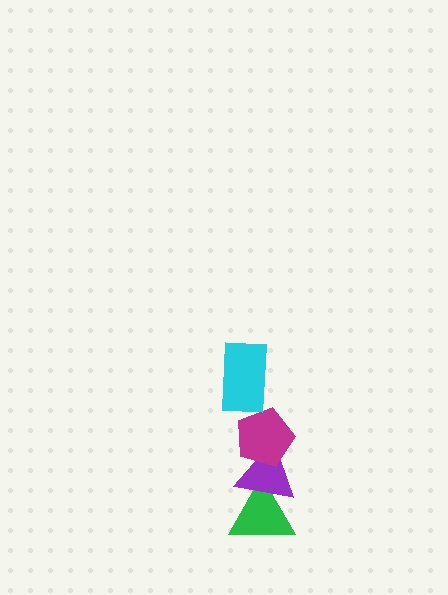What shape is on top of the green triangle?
The purple triangle is on top of the green triangle.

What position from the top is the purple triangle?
The purple triangle is 3rd from the top.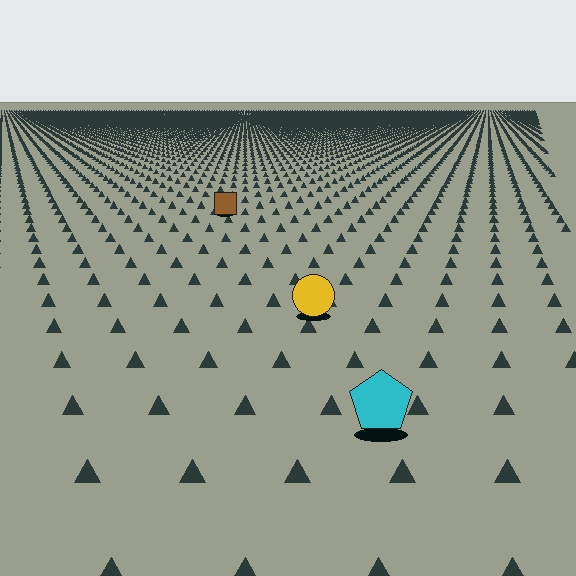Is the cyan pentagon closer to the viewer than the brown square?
Yes. The cyan pentagon is closer — you can tell from the texture gradient: the ground texture is coarser near it.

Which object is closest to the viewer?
The cyan pentagon is closest. The texture marks near it are larger and more spread out.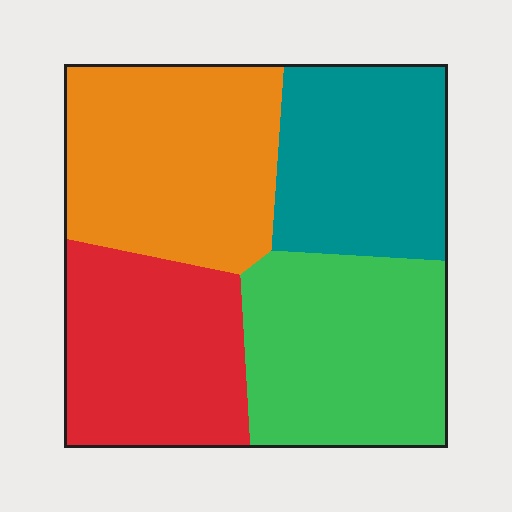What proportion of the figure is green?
Green takes up about one quarter (1/4) of the figure.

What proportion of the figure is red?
Red takes up less than a quarter of the figure.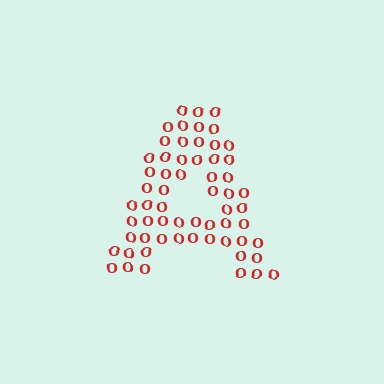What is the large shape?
The large shape is the letter A.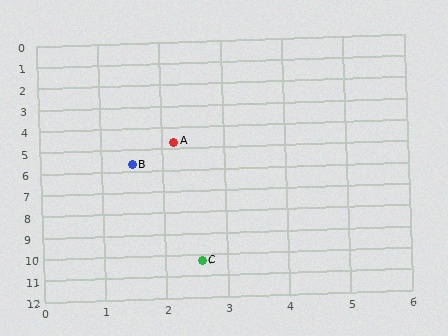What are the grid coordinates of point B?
Point B is at approximately (1.5, 5.7).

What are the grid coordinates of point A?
Point A is at approximately (2.2, 4.7).